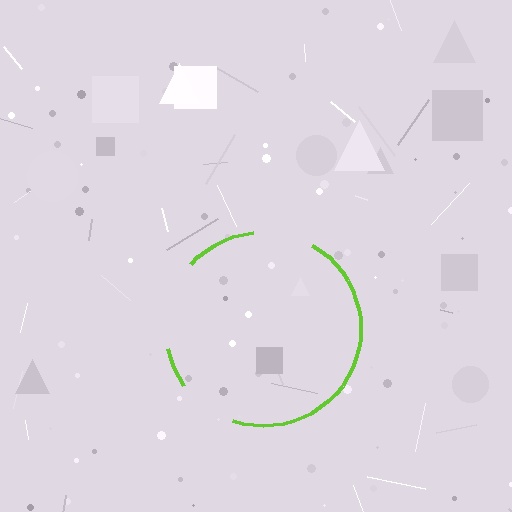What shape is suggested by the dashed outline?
The dashed outline suggests a circle.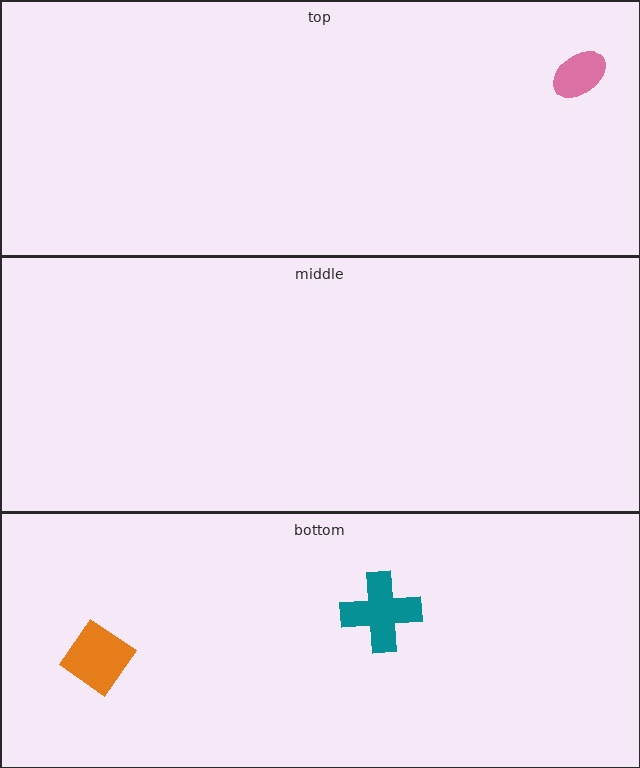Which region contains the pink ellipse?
The top region.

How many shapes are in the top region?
1.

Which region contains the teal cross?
The bottom region.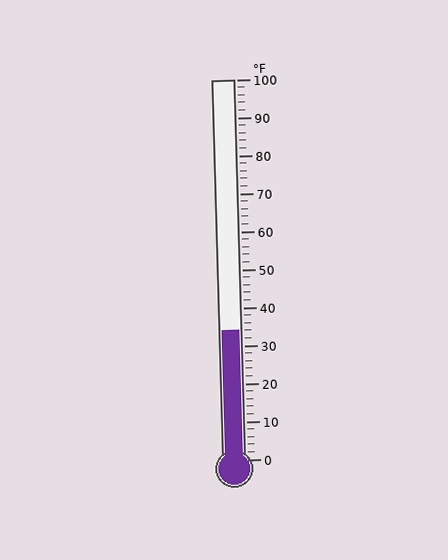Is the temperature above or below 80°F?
The temperature is below 80°F.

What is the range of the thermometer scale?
The thermometer scale ranges from 0°F to 100°F.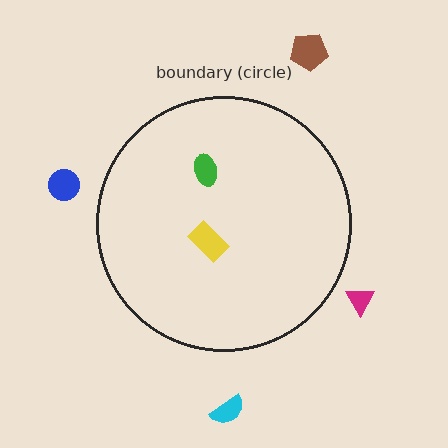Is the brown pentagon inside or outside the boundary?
Outside.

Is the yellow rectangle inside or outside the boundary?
Inside.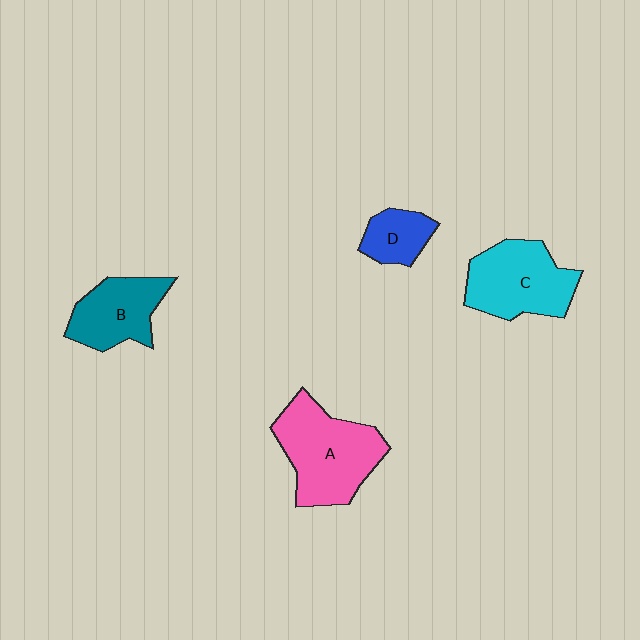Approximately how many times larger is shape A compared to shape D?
Approximately 2.5 times.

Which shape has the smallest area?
Shape D (blue).